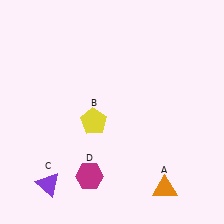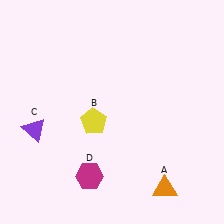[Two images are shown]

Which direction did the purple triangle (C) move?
The purple triangle (C) moved up.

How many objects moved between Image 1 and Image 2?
1 object moved between the two images.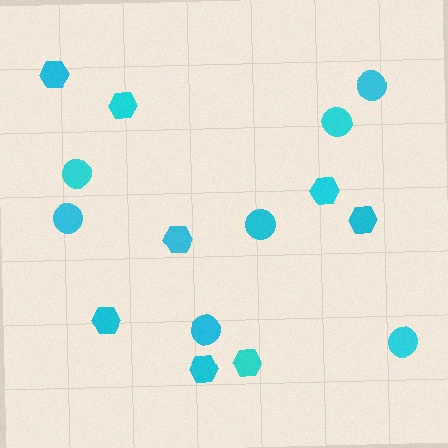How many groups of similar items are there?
There are 2 groups: one group of circles (7) and one group of hexagons (8).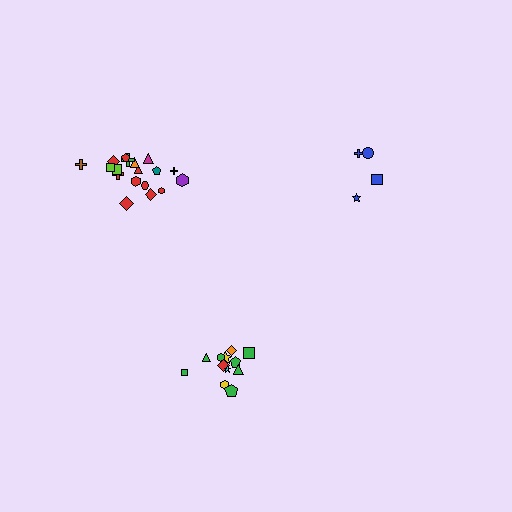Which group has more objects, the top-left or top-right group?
The top-left group.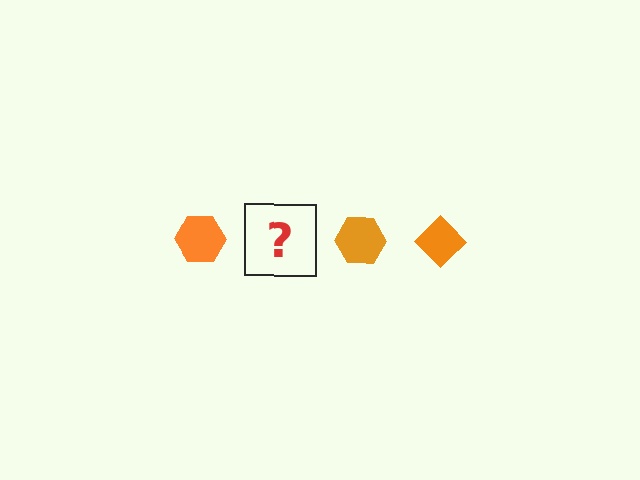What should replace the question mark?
The question mark should be replaced with an orange diamond.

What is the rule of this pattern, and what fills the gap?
The rule is that the pattern cycles through hexagon, diamond shapes in orange. The gap should be filled with an orange diamond.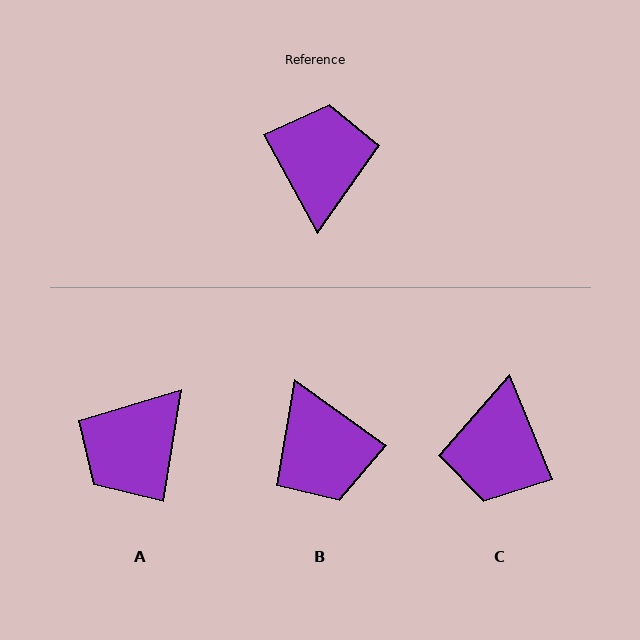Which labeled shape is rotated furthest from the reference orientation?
C, about 174 degrees away.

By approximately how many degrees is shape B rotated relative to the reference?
Approximately 154 degrees clockwise.